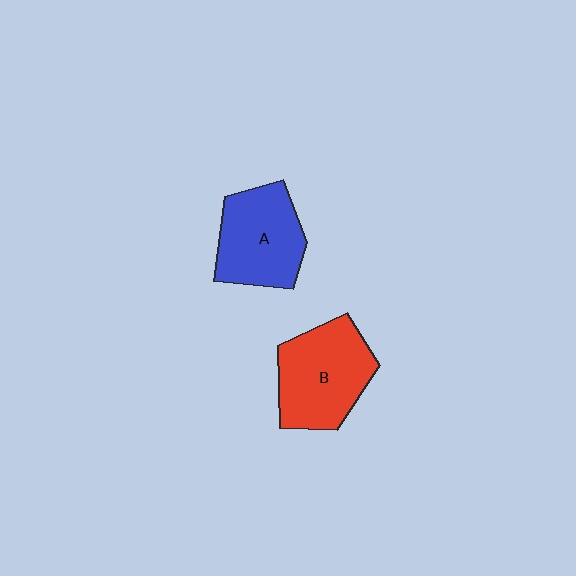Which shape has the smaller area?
Shape A (blue).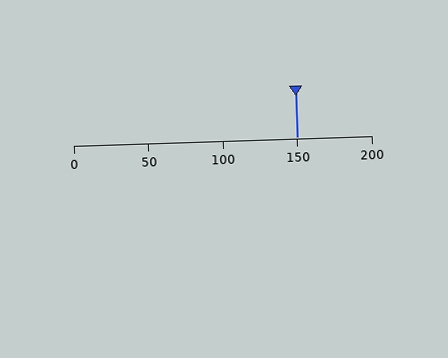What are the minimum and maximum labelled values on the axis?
The axis runs from 0 to 200.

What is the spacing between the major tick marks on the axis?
The major ticks are spaced 50 apart.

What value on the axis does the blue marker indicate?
The marker indicates approximately 150.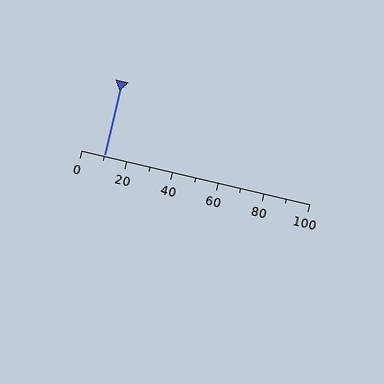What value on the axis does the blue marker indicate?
The marker indicates approximately 10.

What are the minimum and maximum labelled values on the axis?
The axis runs from 0 to 100.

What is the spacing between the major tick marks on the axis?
The major ticks are spaced 20 apart.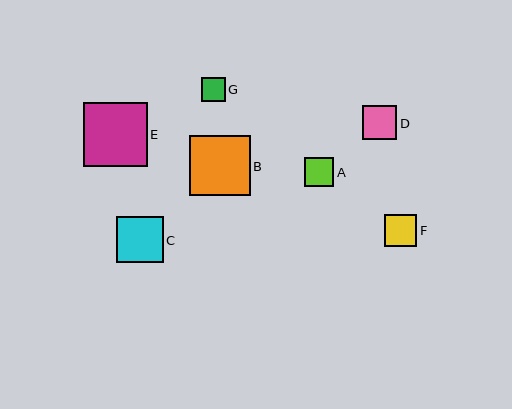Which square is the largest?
Square E is the largest with a size of approximately 64 pixels.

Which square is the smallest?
Square G is the smallest with a size of approximately 24 pixels.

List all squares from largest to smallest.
From largest to smallest: E, B, C, D, F, A, G.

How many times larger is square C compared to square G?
Square C is approximately 2.0 times the size of square G.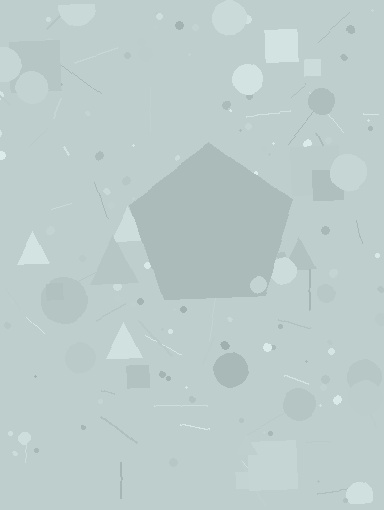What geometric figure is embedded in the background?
A pentagon is embedded in the background.